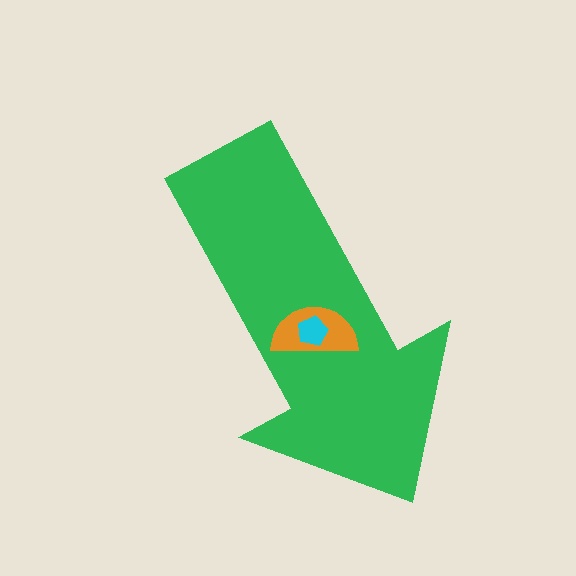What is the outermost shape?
The green arrow.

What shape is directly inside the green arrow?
The orange semicircle.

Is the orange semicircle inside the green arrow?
Yes.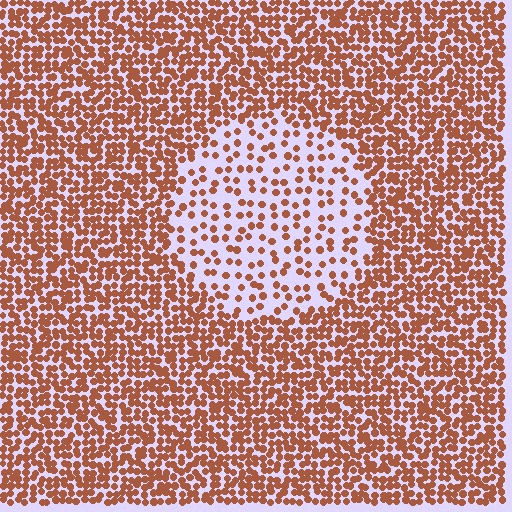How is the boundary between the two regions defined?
The boundary is defined by a change in element density (approximately 2.5x ratio). All elements are the same color, size, and shape.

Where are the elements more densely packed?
The elements are more densely packed outside the circle boundary.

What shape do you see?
I see a circle.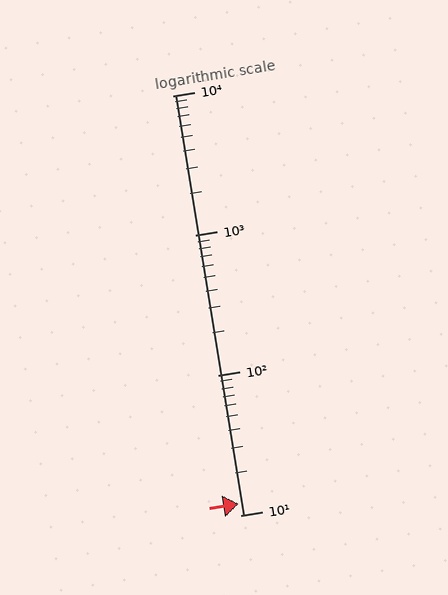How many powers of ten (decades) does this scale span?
The scale spans 3 decades, from 10 to 10000.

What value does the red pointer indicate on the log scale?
The pointer indicates approximately 12.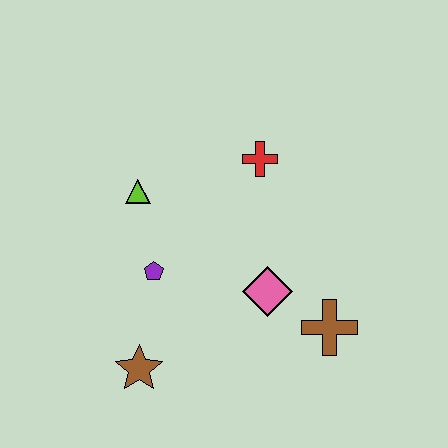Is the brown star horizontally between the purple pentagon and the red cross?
No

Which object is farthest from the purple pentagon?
The brown cross is farthest from the purple pentagon.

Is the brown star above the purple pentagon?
No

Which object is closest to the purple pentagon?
The lime triangle is closest to the purple pentagon.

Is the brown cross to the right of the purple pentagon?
Yes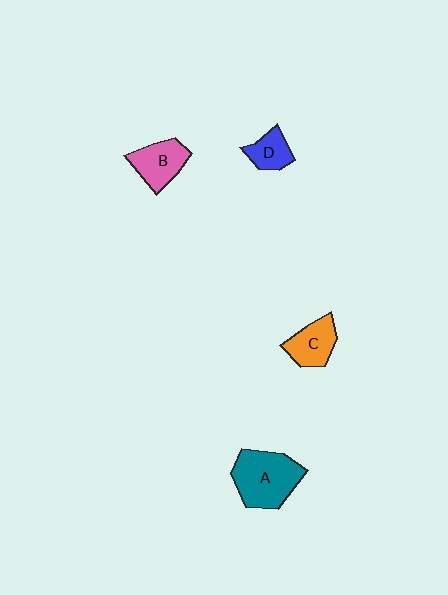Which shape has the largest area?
Shape A (teal).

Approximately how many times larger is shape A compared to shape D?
Approximately 2.3 times.